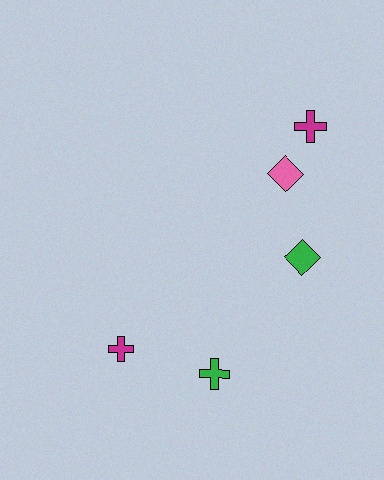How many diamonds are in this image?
There are 2 diamonds.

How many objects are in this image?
There are 5 objects.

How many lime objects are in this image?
There are no lime objects.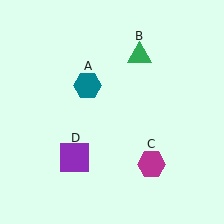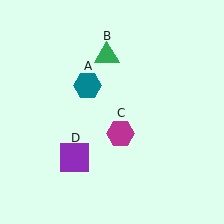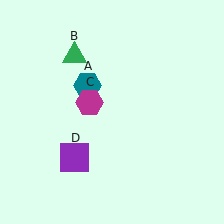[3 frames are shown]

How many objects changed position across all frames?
2 objects changed position: green triangle (object B), magenta hexagon (object C).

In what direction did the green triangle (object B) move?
The green triangle (object B) moved left.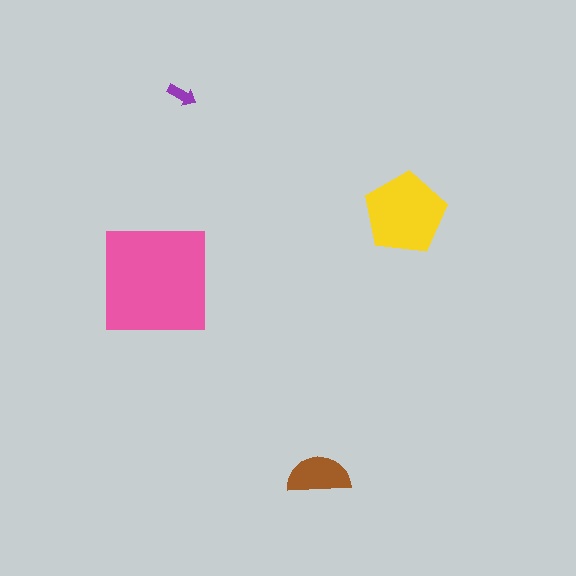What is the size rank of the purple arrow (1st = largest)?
4th.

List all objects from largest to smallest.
The pink square, the yellow pentagon, the brown semicircle, the purple arrow.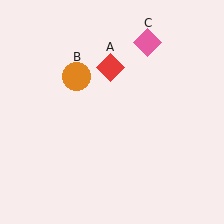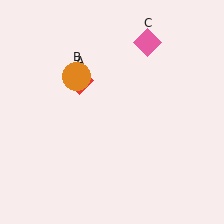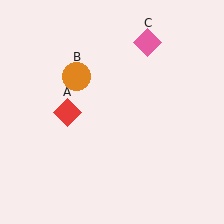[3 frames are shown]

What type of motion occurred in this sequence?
The red diamond (object A) rotated counterclockwise around the center of the scene.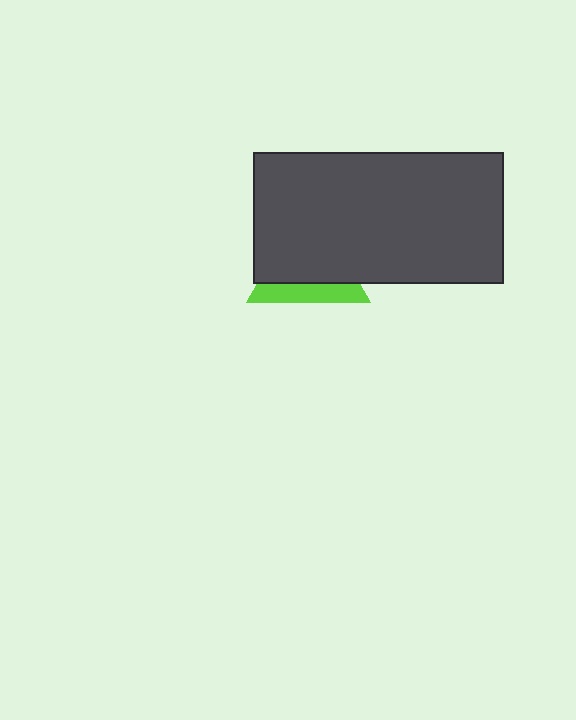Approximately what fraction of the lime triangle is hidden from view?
Roughly 67% of the lime triangle is hidden behind the dark gray rectangle.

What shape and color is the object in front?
The object in front is a dark gray rectangle.